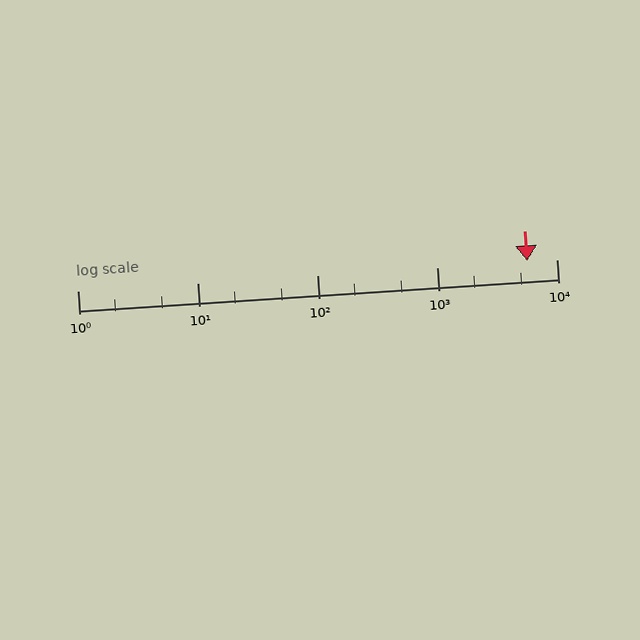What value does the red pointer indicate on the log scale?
The pointer indicates approximately 5700.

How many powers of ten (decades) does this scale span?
The scale spans 4 decades, from 1 to 10000.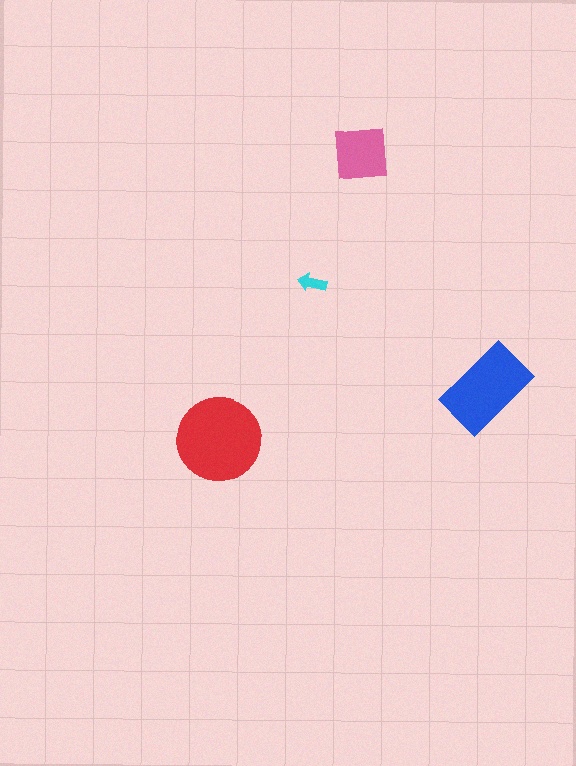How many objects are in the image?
There are 4 objects in the image.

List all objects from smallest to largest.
The cyan arrow, the pink square, the blue rectangle, the red circle.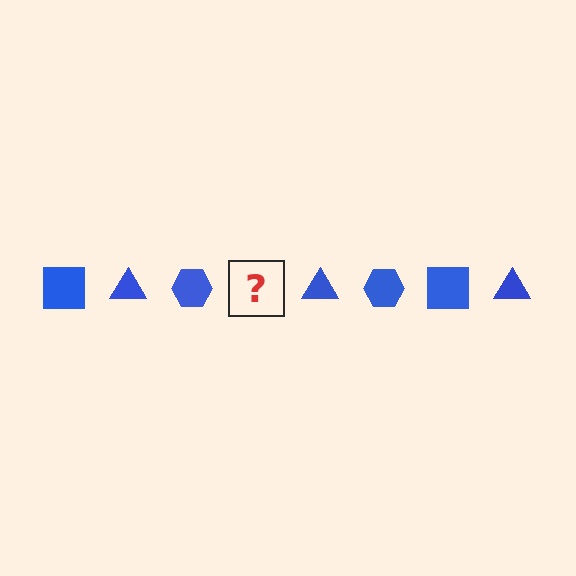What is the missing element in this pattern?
The missing element is a blue square.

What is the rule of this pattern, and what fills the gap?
The rule is that the pattern cycles through square, triangle, hexagon shapes in blue. The gap should be filled with a blue square.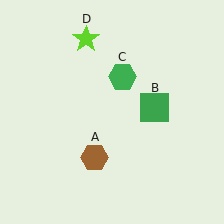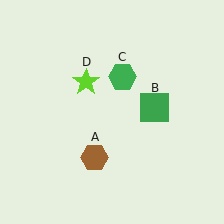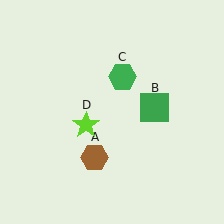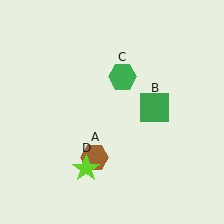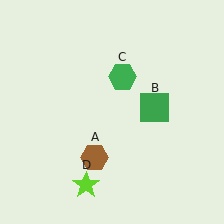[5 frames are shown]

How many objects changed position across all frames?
1 object changed position: lime star (object D).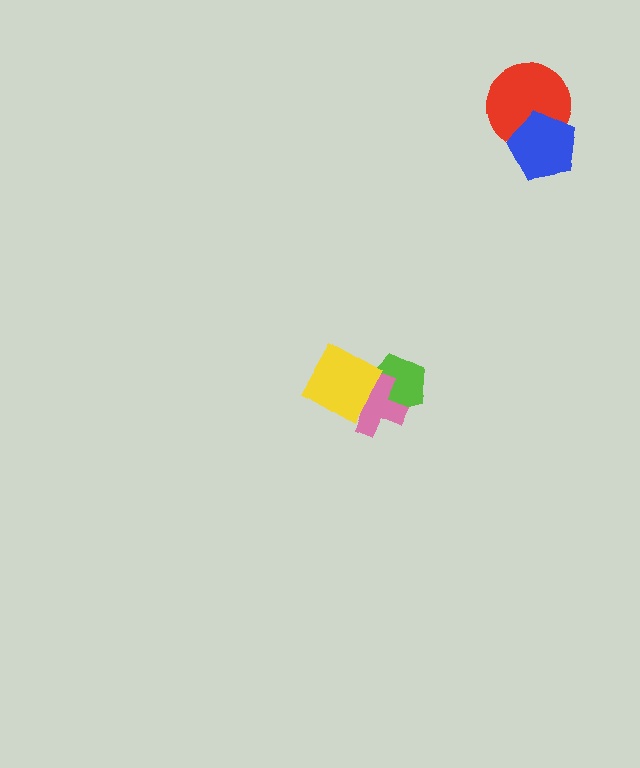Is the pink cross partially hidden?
Yes, it is partially covered by another shape.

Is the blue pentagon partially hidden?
No, no other shape covers it.